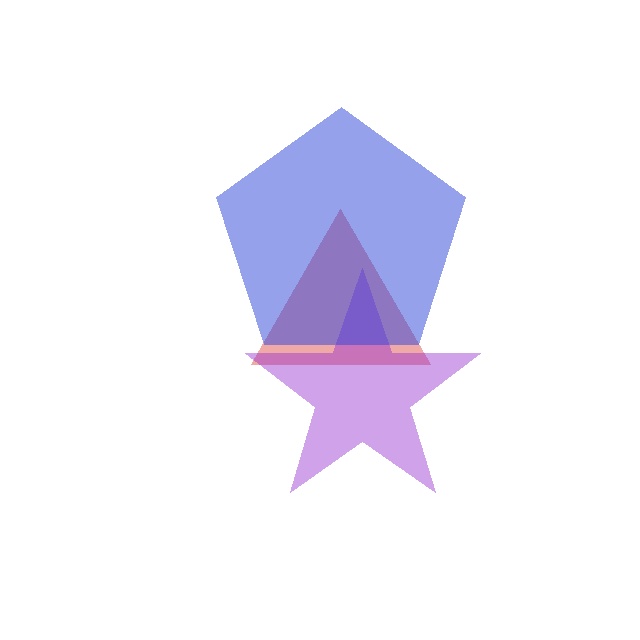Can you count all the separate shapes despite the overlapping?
Yes, there are 3 separate shapes.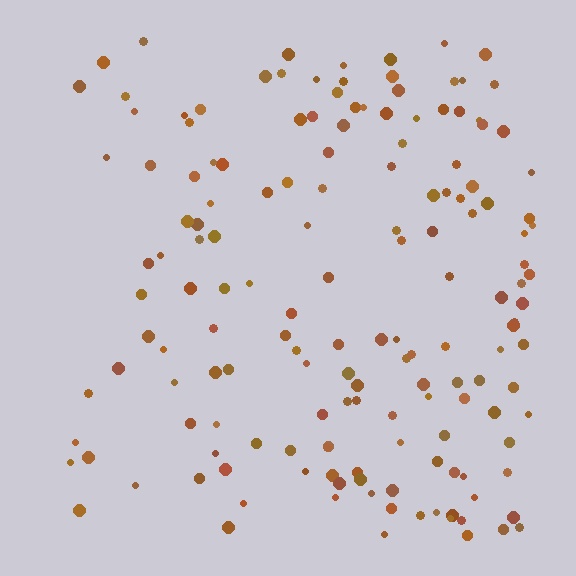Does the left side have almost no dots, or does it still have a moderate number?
Still a moderate number, just noticeably fewer than the right.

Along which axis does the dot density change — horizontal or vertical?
Horizontal.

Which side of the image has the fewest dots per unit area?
The left.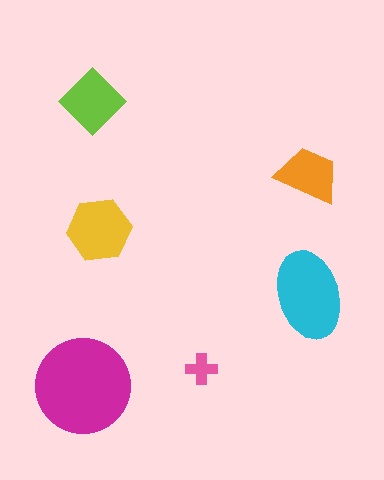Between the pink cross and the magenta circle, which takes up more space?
The magenta circle.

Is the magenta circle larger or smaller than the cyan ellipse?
Larger.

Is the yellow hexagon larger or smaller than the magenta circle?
Smaller.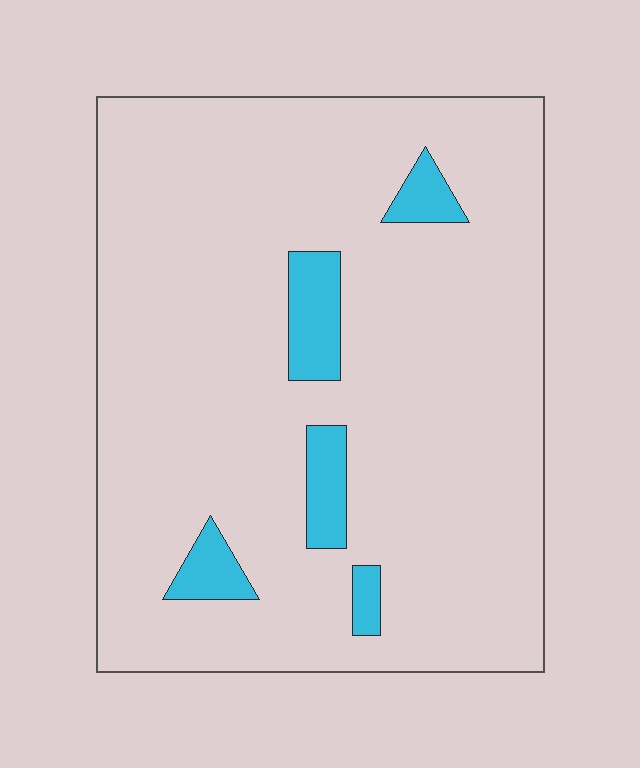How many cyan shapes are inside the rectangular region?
5.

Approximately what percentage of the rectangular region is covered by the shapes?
Approximately 10%.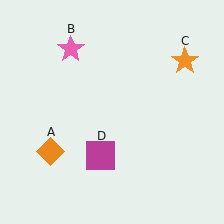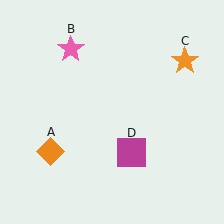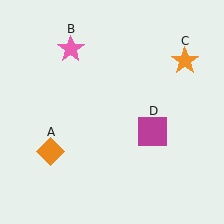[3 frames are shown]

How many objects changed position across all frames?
1 object changed position: magenta square (object D).